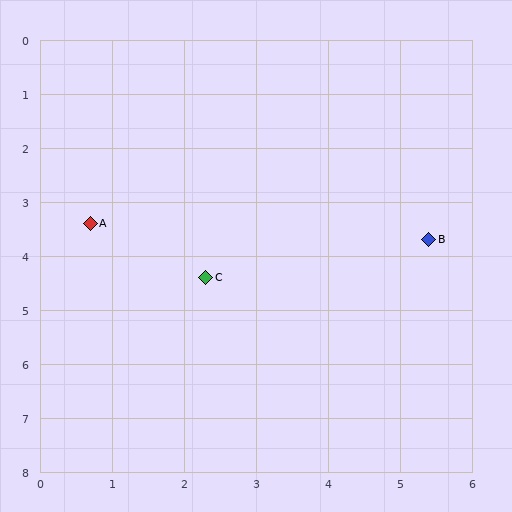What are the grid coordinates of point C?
Point C is at approximately (2.3, 4.4).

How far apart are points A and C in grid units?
Points A and C are about 1.9 grid units apart.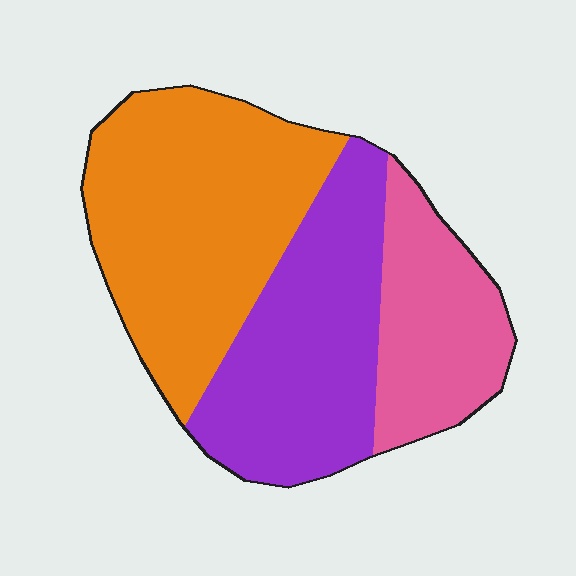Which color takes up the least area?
Pink, at roughly 20%.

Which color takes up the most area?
Orange, at roughly 45%.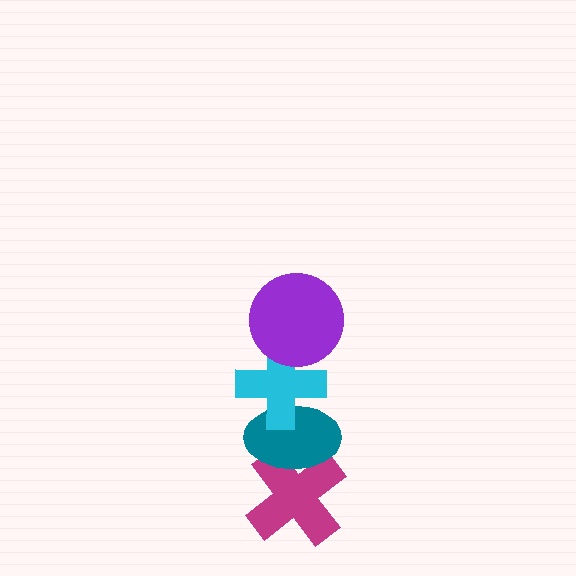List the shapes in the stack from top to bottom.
From top to bottom: the purple circle, the cyan cross, the teal ellipse, the magenta cross.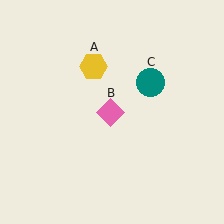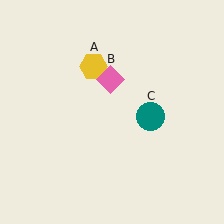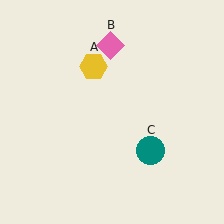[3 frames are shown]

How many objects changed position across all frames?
2 objects changed position: pink diamond (object B), teal circle (object C).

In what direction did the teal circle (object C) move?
The teal circle (object C) moved down.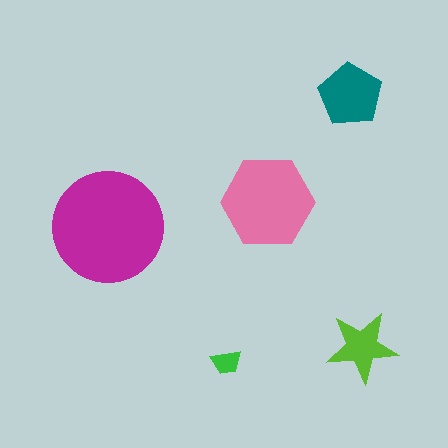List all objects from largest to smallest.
The magenta circle, the pink hexagon, the teal pentagon, the lime star, the green trapezoid.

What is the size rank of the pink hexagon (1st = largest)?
2nd.